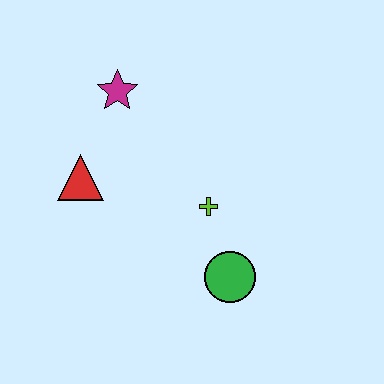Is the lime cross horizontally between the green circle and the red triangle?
Yes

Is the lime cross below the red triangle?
Yes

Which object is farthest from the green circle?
The magenta star is farthest from the green circle.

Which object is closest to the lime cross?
The green circle is closest to the lime cross.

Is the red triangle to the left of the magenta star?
Yes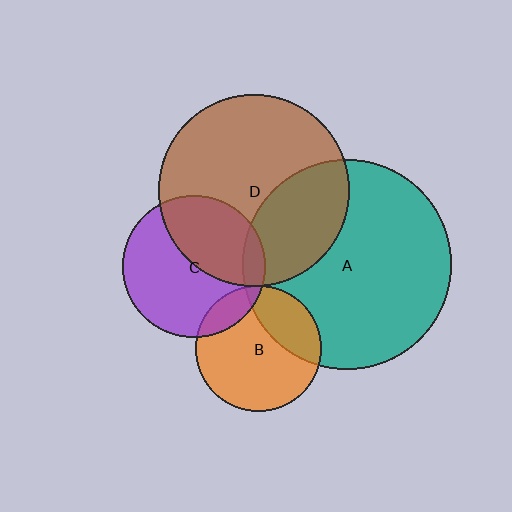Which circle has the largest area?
Circle A (teal).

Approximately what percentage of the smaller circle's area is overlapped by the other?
Approximately 10%.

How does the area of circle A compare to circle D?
Approximately 1.2 times.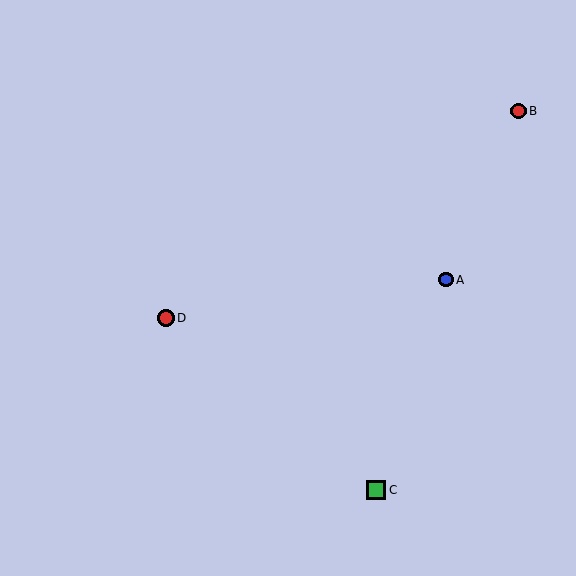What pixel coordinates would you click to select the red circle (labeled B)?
Click at (519, 111) to select the red circle B.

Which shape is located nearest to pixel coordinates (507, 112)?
The red circle (labeled B) at (519, 111) is nearest to that location.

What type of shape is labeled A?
Shape A is a blue circle.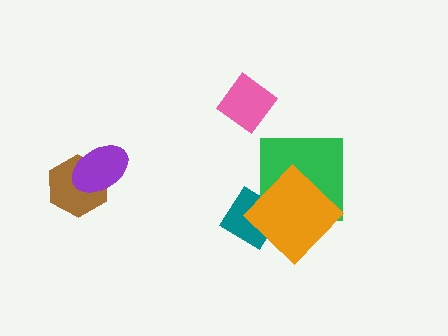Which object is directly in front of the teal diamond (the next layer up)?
The green square is directly in front of the teal diamond.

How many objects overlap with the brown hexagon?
1 object overlaps with the brown hexagon.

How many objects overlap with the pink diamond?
0 objects overlap with the pink diamond.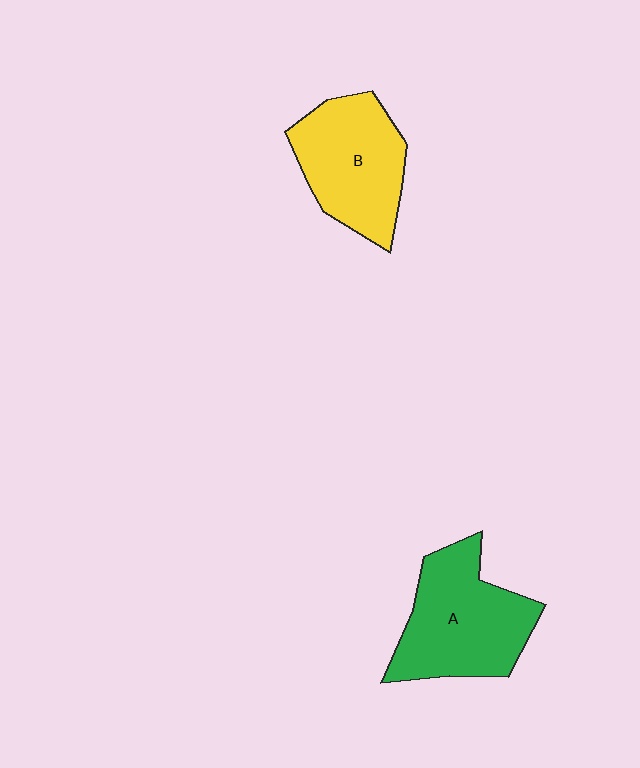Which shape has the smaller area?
Shape B (yellow).